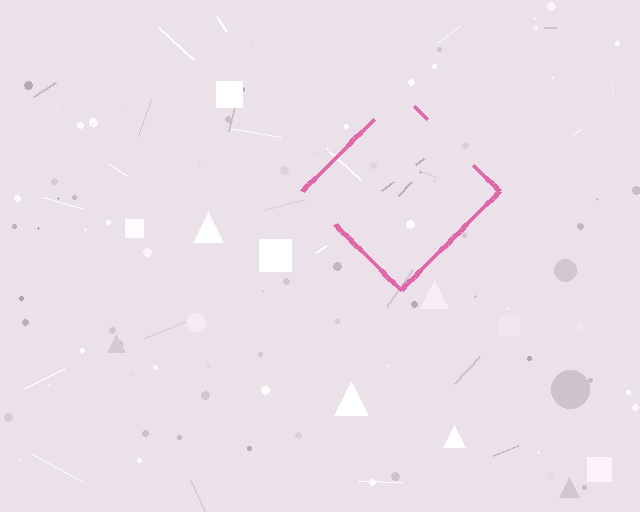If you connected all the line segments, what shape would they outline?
They would outline a diamond.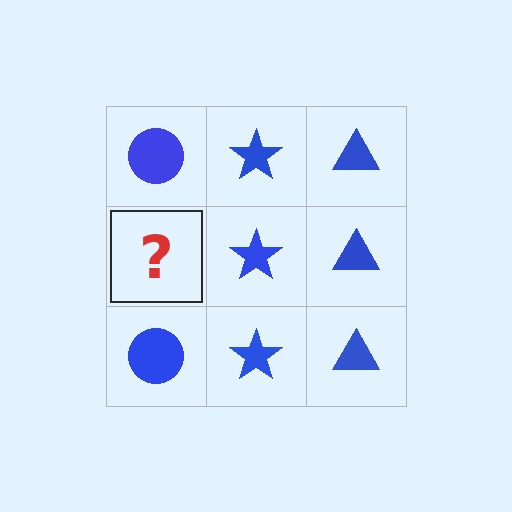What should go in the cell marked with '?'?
The missing cell should contain a blue circle.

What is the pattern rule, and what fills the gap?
The rule is that each column has a consistent shape. The gap should be filled with a blue circle.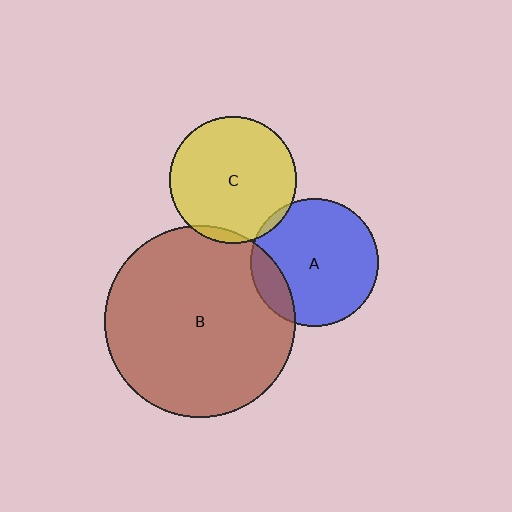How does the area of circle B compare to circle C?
Approximately 2.2 times.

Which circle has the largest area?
Circle B (brown).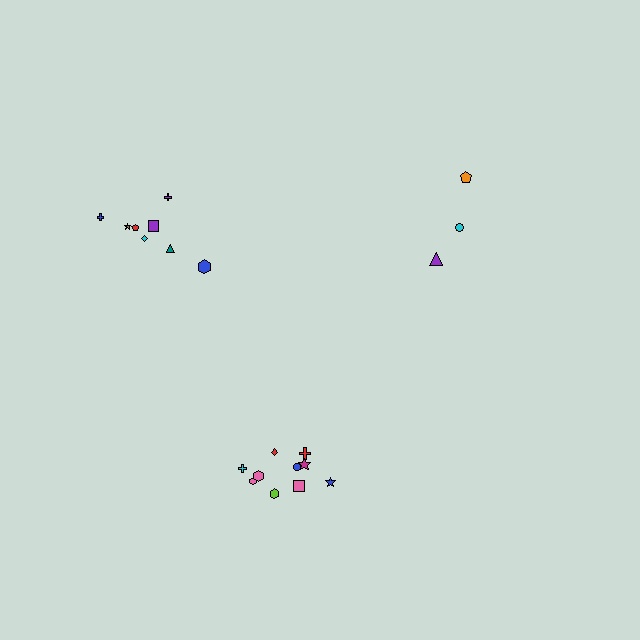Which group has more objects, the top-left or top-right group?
The top-left group.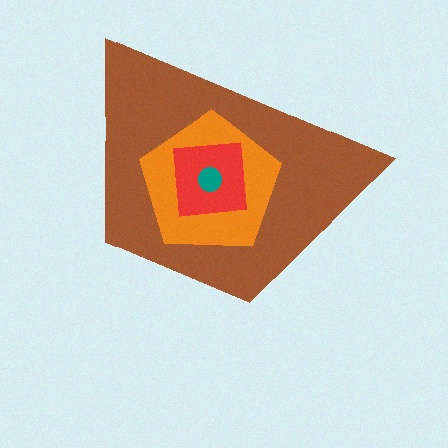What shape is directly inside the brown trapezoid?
The orange pentagon.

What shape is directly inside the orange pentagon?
The red square.